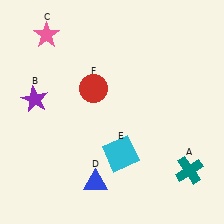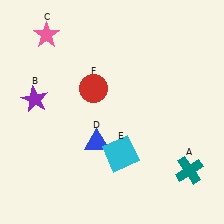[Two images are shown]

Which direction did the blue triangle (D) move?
The blue triangle (D) moved up.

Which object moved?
The blue triangle (D) moved up.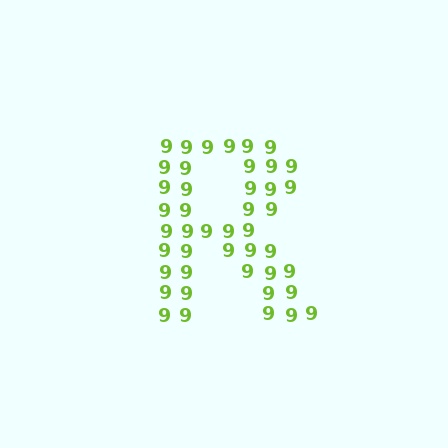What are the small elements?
The small elements are digit 9's.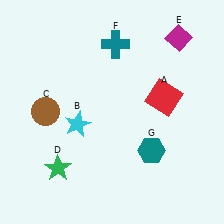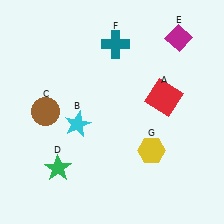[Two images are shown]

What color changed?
The hexagon (G) changed from teal in Image 1 to yellow in Image 2.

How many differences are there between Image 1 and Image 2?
There is 1 difference between the two images.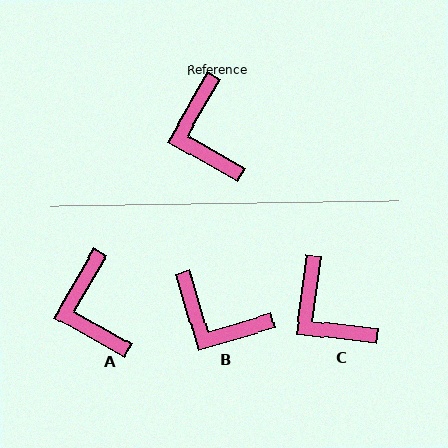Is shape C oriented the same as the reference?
No, it is off by about 22 degrees.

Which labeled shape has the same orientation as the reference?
A.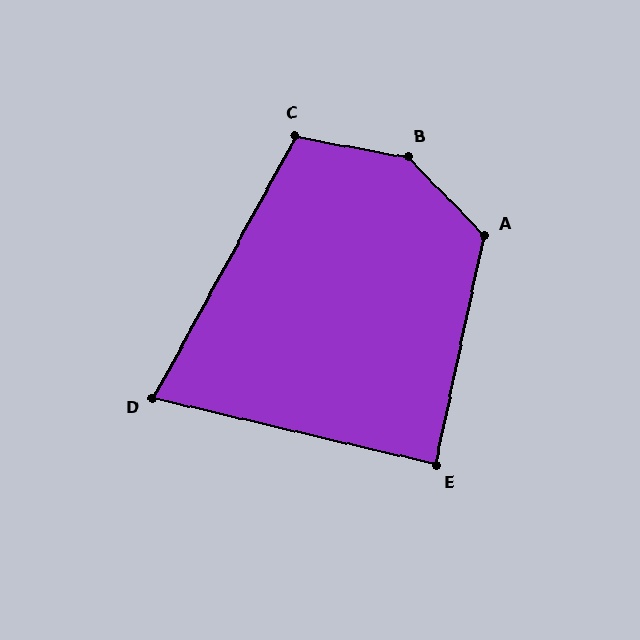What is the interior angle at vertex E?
Approximately 89 degrees (approximately right).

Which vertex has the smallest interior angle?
D, at approximately 74 degrees.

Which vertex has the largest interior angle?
B, at approximately 145 degrees.